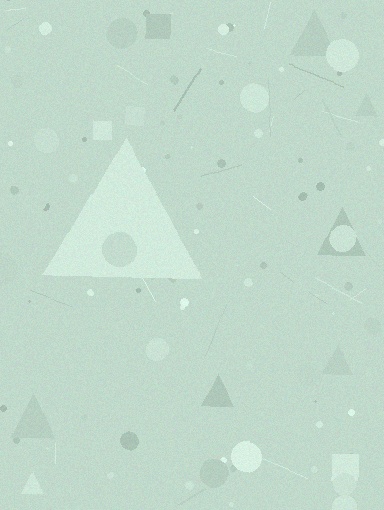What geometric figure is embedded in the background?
A triangle is embedded in the background.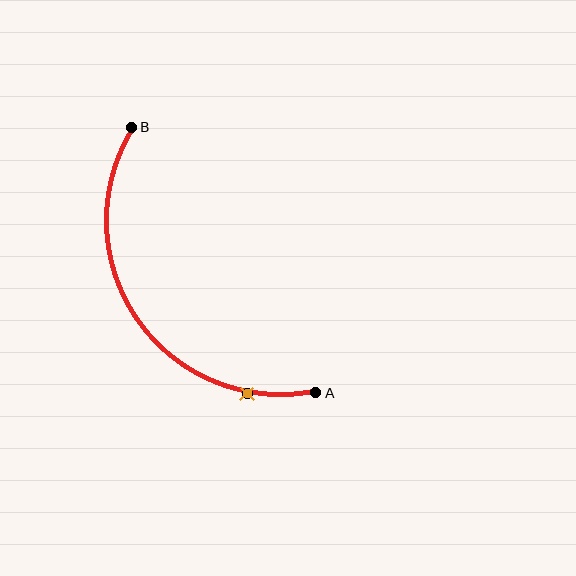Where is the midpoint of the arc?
The arc midpoint is the point on the curve farthest from the straight line joining A and B. It sits below and to the left of that line.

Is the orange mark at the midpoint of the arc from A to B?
No. The orange mark lies on the arc but is closer to endpoint A. The arc midpoint would be at the point on the curve equidistant along the arc from both A and B.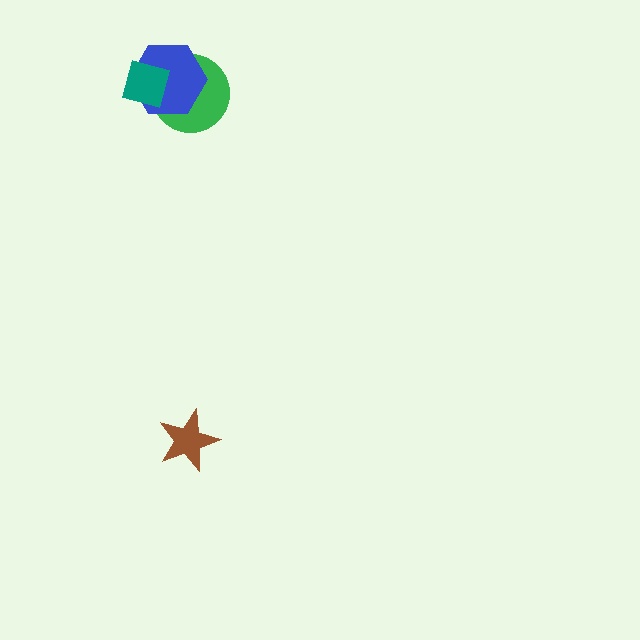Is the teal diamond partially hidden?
No, no other shape covers it.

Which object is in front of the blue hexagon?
The teal diamond is in front of the blue hexagon.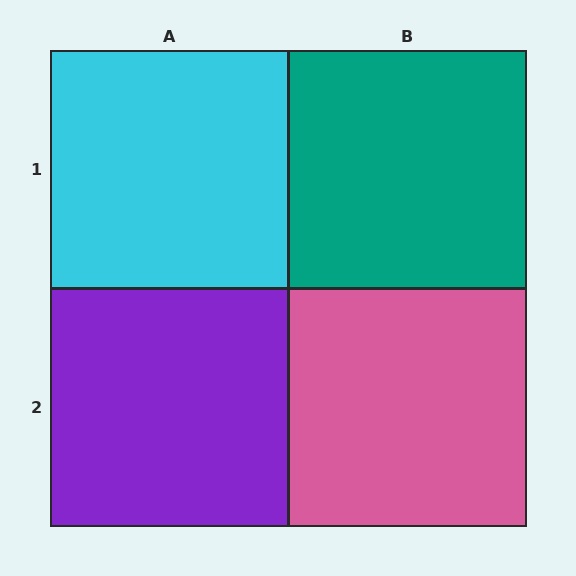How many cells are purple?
1 cell is purple.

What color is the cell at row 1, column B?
Teal.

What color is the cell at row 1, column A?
Cyan.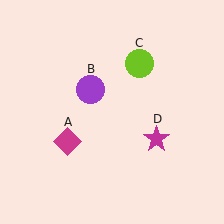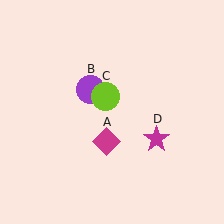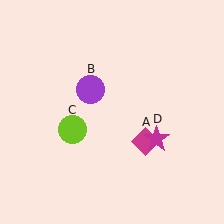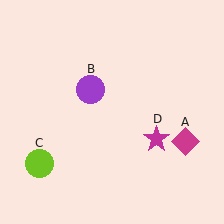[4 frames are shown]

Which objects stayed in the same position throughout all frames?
Purple circle (object B) and magenta star (object D) remained stationary.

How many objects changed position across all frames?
2 objects changed position: magenta diamond (object A), lime circle (object C).